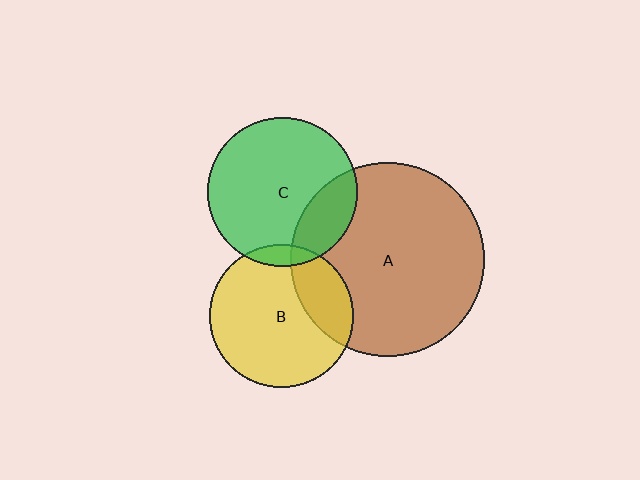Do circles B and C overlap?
Yes.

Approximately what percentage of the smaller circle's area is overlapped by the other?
Approximately 5%.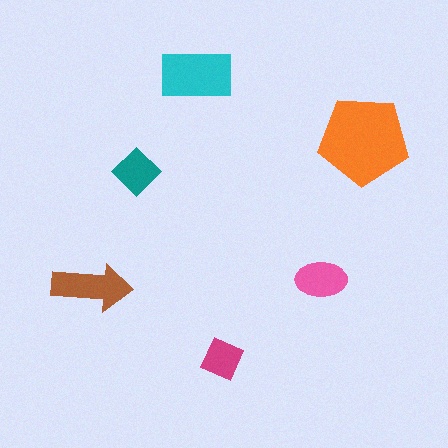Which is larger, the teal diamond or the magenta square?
The teal diamond.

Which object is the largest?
The orange pentagon.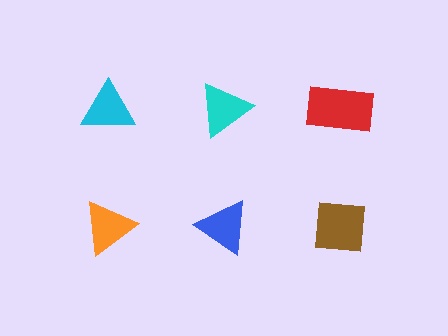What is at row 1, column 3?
A red rectangle.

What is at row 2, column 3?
A brown square.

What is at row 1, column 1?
A cyan triangle.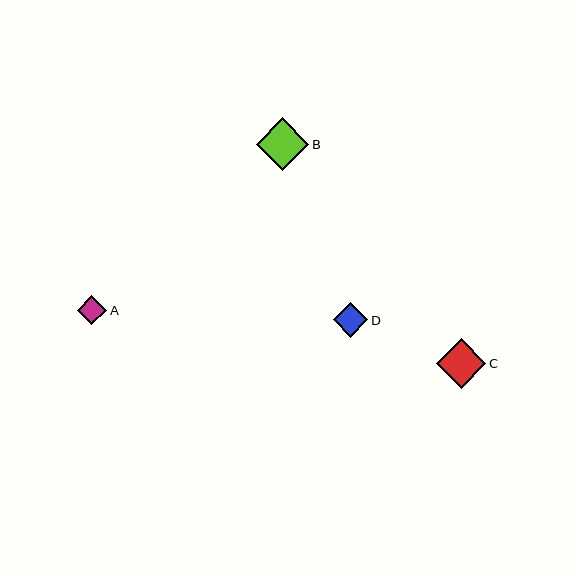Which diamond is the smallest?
Diamond A is the smallest with a size of approximately 29 pixels.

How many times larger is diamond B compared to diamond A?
Diamond B is approximately 1.8 times the size of diamond A.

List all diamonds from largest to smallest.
From largest to smallest: B, C, D, A.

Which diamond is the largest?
Diamond B is the largest with a size of approximately 52 pixels.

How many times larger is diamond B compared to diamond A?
Diamond B is approximately 1.8 times the size of diamond A.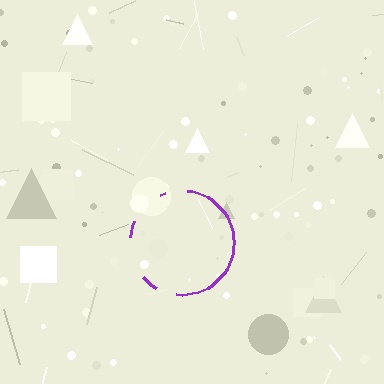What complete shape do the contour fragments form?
The contour fragments form a circle.